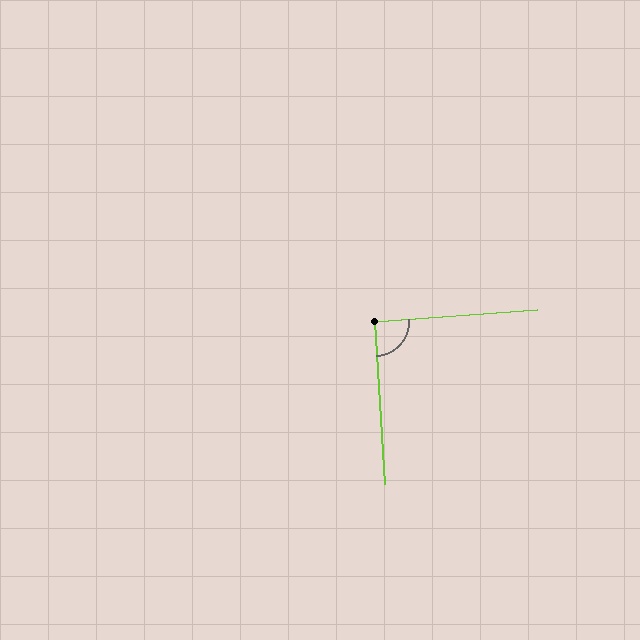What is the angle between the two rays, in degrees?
Approximately 91 degrees.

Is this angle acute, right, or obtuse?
It is approximately a right angle.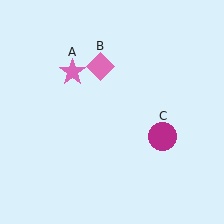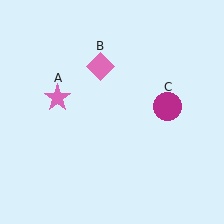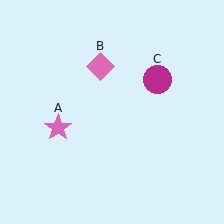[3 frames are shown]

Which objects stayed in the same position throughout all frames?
Pink diamond (object B) remained stationary.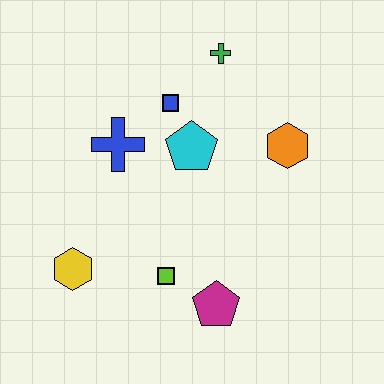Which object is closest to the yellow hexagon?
The lime square is closest to the yellow hexagon.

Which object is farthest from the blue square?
The magenta pentagon is farthest from the blue square.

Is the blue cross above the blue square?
No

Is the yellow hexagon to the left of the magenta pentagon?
Yes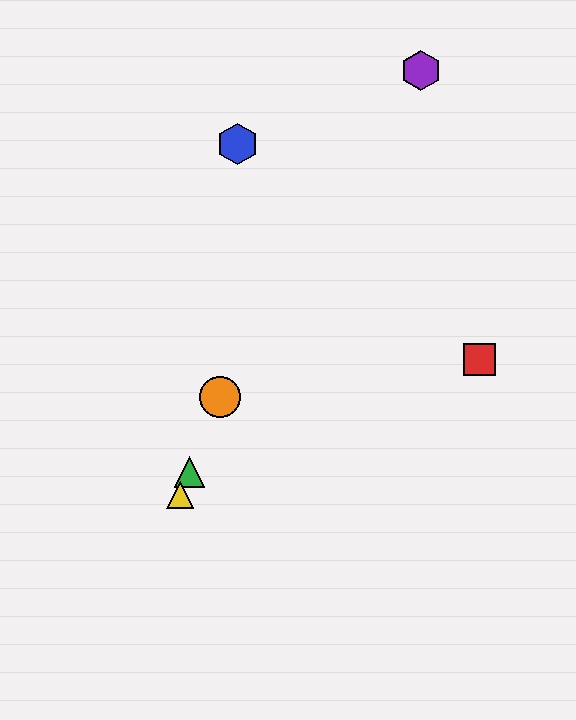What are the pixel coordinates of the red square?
The red square is at (480, 360).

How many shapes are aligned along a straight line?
3 shapes (the green triangle, the yellow triangle, the orange circle) are aligned along a straight line.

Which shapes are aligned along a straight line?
The green triangle, the yellow triangle, the orange circle are aligned along a straight line.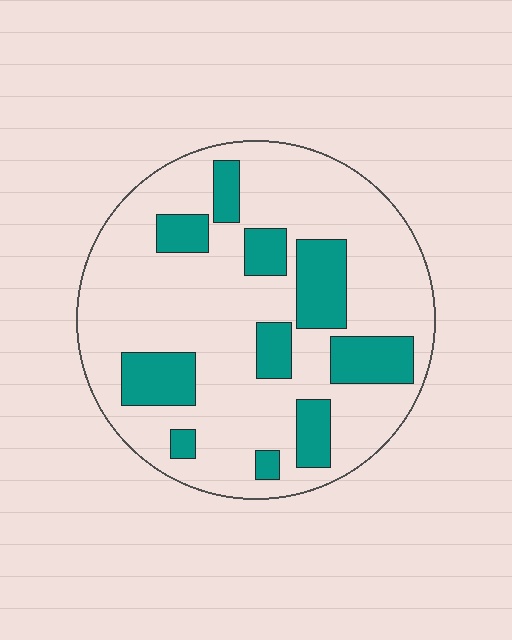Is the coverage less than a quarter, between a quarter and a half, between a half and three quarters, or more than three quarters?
Less than a quarter.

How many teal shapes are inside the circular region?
10.